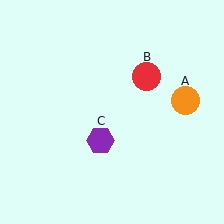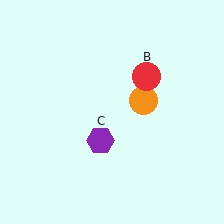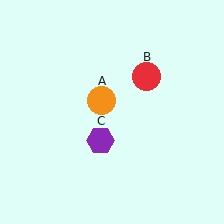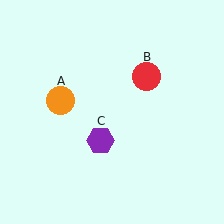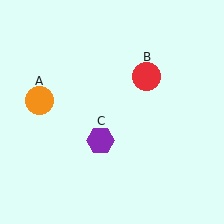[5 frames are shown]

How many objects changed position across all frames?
1 object changed position: orange circle (object A).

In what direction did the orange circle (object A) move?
The orange circle (object A) moved left.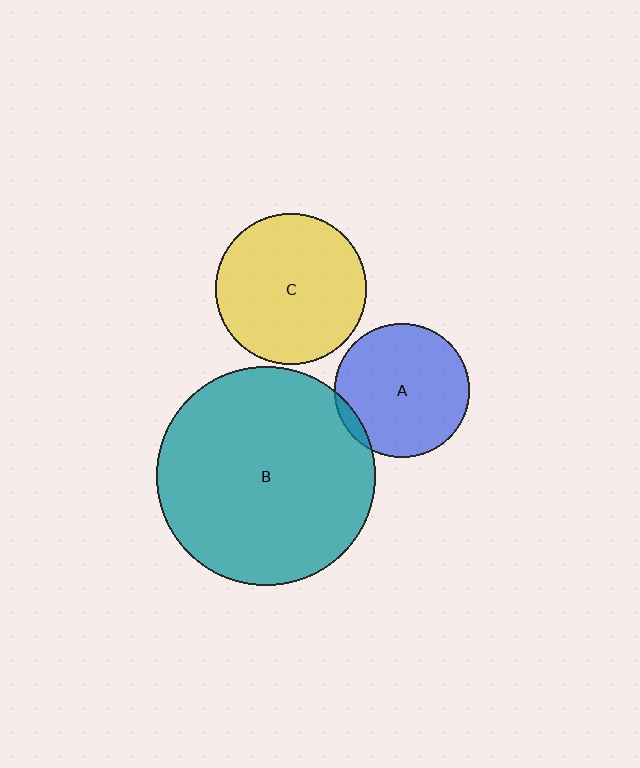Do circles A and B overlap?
Yes.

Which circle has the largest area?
Circle B (teal).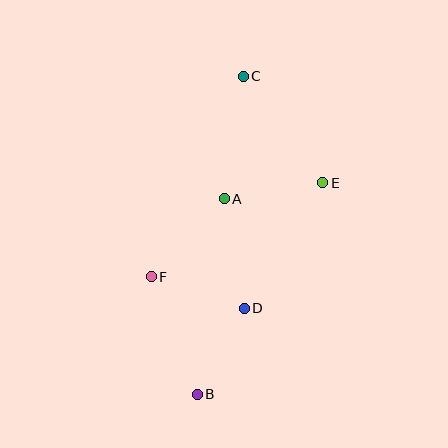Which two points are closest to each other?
Points B and D are closest to each other.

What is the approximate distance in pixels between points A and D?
The distance between A and D is approximately 111 pixels.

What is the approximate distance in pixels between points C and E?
The distance between C and E is approximately 133 pixels.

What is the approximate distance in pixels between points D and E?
The distance between D and E is approximately 148 pixels.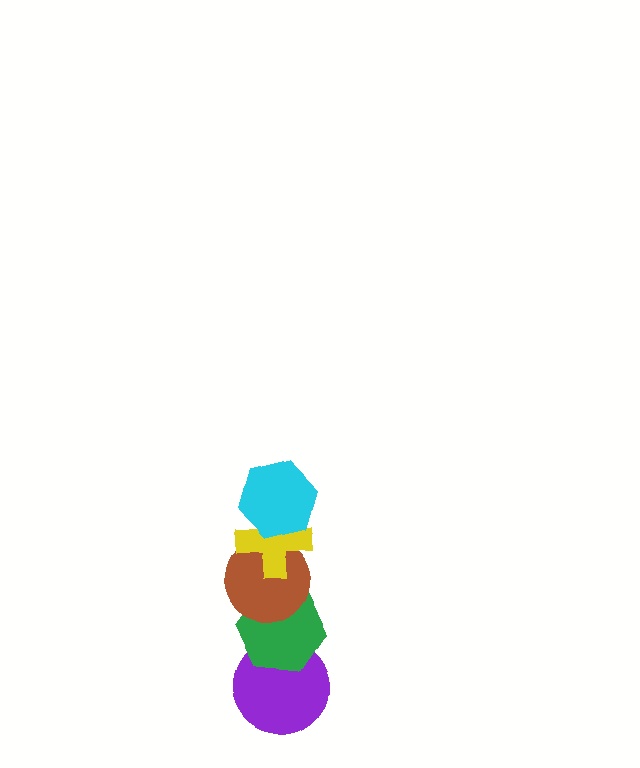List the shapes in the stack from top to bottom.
From top to bottom: the cyan hexagon, the yellow cross, the brown circle, the green hexagon, the purple circle.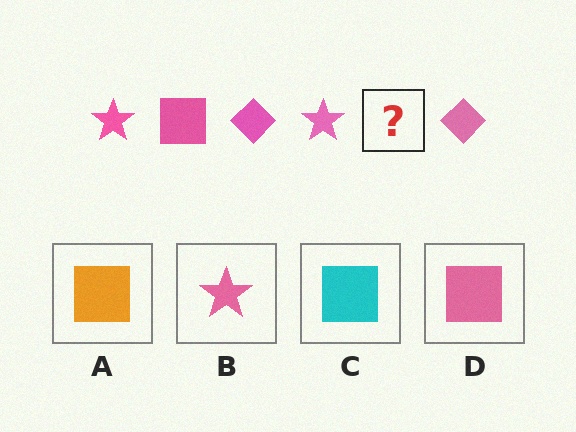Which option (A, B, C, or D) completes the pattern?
D.